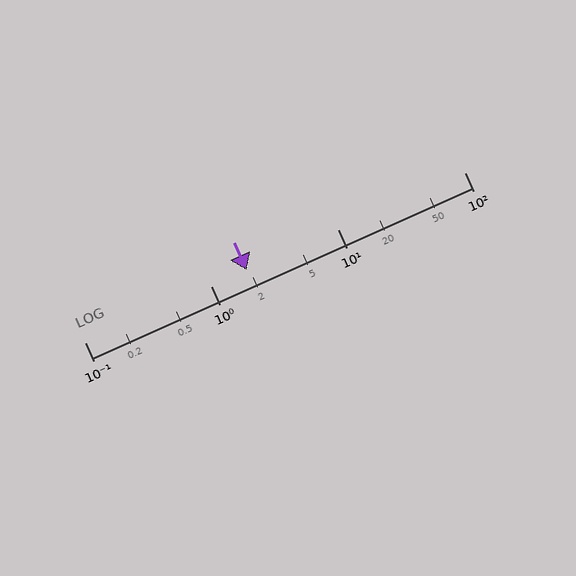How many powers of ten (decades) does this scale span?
The scale spans 3 decades, from 0.1 to 100.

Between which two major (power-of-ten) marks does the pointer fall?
The pointer is between 1 and 10.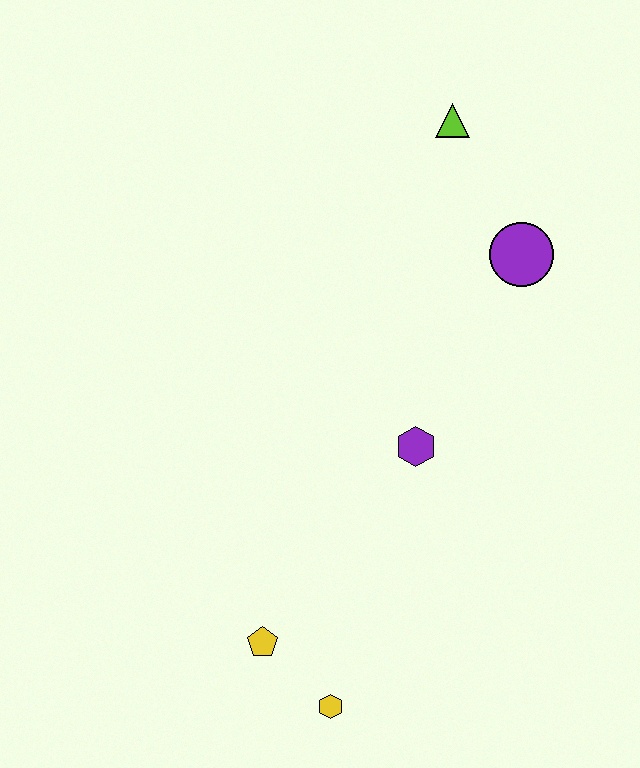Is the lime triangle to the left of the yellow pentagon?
No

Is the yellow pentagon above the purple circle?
No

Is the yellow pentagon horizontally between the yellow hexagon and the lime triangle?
No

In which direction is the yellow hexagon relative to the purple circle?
The yellow hexagon is below the purple circle.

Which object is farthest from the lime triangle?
The yellow hexagon is farthest from the lime triangle.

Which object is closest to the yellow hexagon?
The yellow pentagon is closest to the yellow hexagon.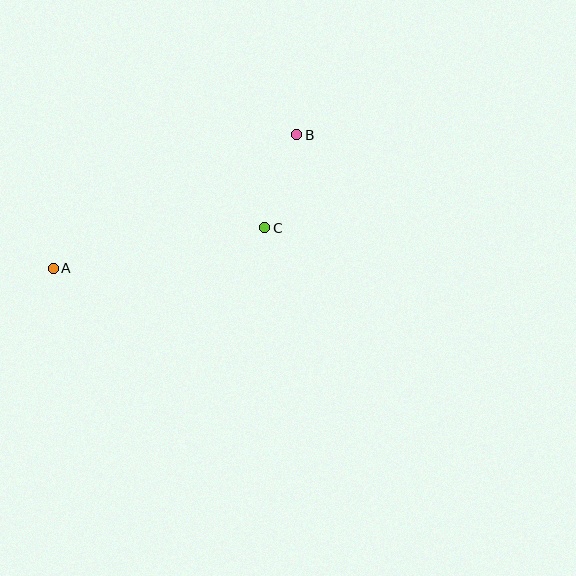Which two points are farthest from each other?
Points A and B are farthest from each other.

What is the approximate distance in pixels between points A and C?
The distance between A and C is approximately 215 pixels.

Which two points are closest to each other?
Points B and C are closest to each other.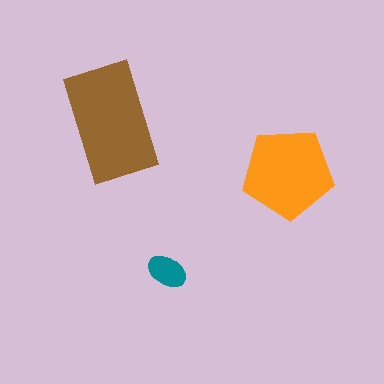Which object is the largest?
The brown rectangle.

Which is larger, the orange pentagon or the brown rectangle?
The brown rectangle.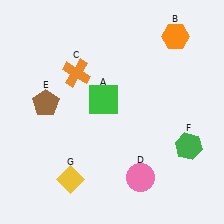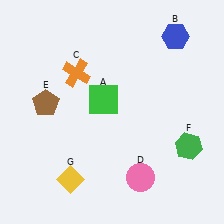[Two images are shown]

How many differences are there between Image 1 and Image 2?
There is 1 difference between the two images.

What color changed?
The hexagon (B) changed from orange in Image 1 to blue in Image 2.